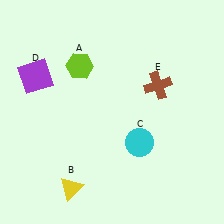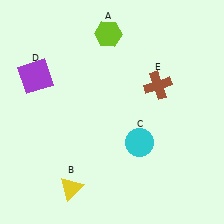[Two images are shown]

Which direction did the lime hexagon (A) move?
The lime hexagon (A) moved up.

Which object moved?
The lime hexagon (A) moved up.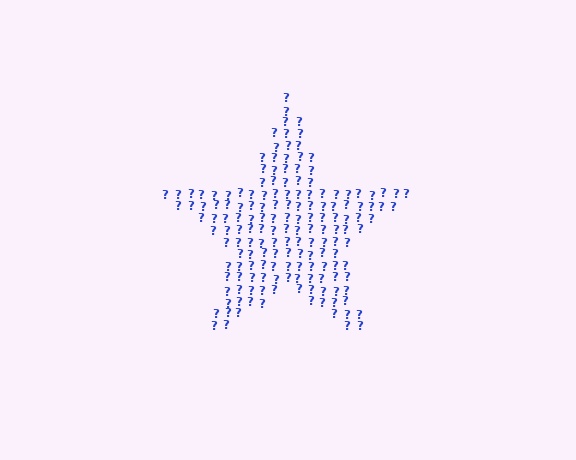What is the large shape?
The large shape is a star.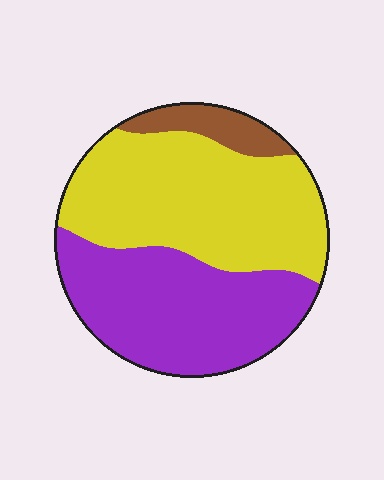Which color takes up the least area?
Brown, at roughly 10%.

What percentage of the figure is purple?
Purple covers 42% of the figure.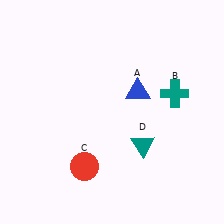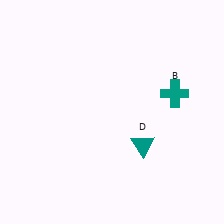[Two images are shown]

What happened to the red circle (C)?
The red circle (C) was removed in Image 2. It was in the bottom-left area of Image 1.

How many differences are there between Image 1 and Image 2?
There are 2 differences between the two images.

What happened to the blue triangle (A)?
The blue triangle (A) was removed in Image 2. It was in the top-right area of Image 1.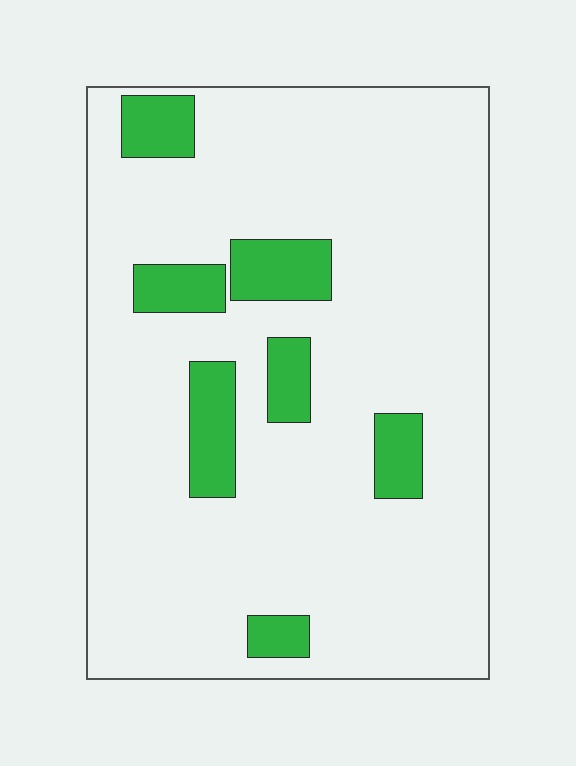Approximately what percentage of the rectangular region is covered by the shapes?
Approximately 15%.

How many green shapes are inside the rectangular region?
7.